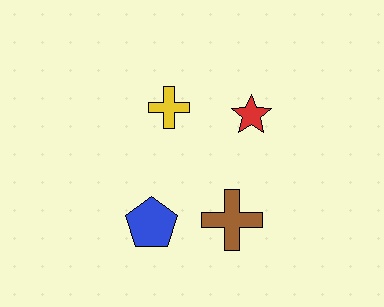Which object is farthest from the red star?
The blue pentagon is farthest from the red star.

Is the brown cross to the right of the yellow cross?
Yes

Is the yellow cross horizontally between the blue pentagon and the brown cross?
Yes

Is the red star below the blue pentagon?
No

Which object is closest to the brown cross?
The blue pentagon is closest to the brown cross.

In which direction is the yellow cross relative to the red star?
The yellow cross is to the left of the red star.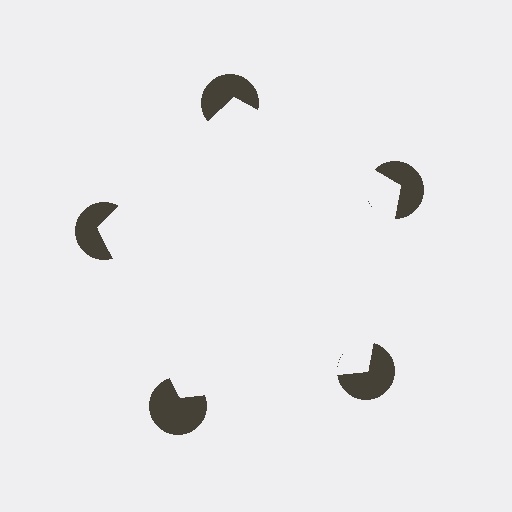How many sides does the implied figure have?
5 sides.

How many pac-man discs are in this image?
There are 5 — one at each vertex of the illusory pentagon.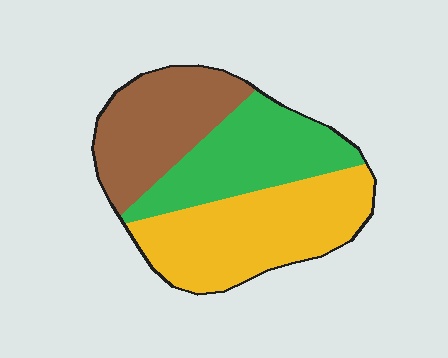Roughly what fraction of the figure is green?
Green covers about 30% of the figure.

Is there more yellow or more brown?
Yellow.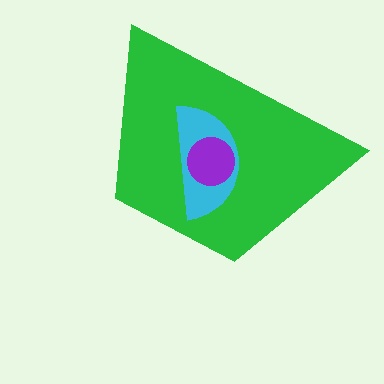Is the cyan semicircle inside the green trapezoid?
Yes.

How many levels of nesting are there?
3.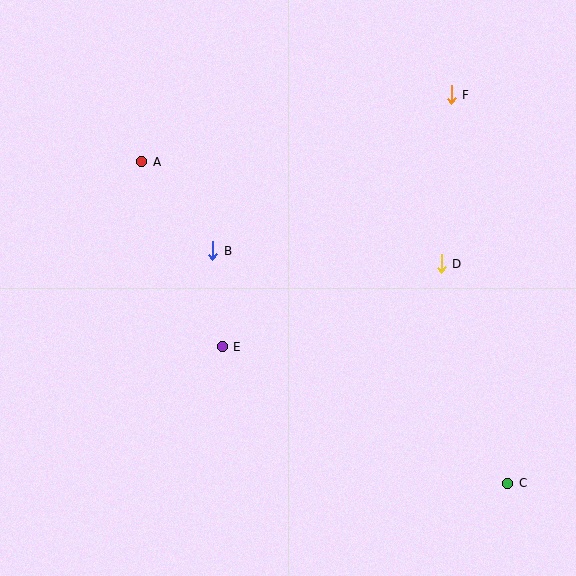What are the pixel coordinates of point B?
Point B is at (213, 251).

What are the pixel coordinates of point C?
Point C is at (508, 483).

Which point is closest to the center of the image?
Point B at (213, 251) is closest to the center.